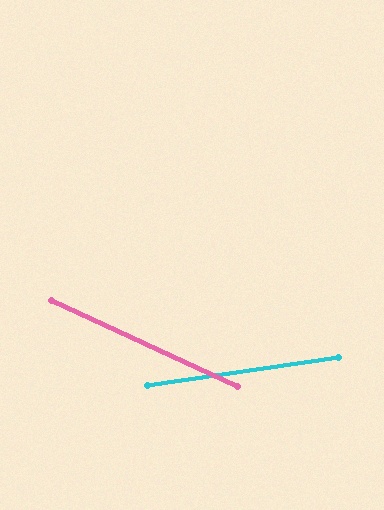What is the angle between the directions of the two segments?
Approximately 33 degrees.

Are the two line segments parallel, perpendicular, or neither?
Neither parallel nor perpendicular — they differ by about 33°.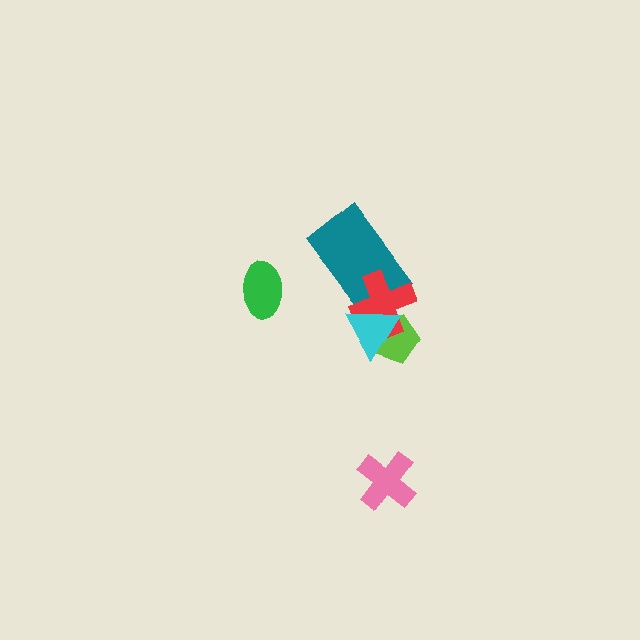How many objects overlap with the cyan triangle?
3 objects overlap with the cyan triangle.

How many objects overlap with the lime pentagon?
2 objects overlap with the lime pentagon.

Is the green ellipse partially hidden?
No, no other shape covers it.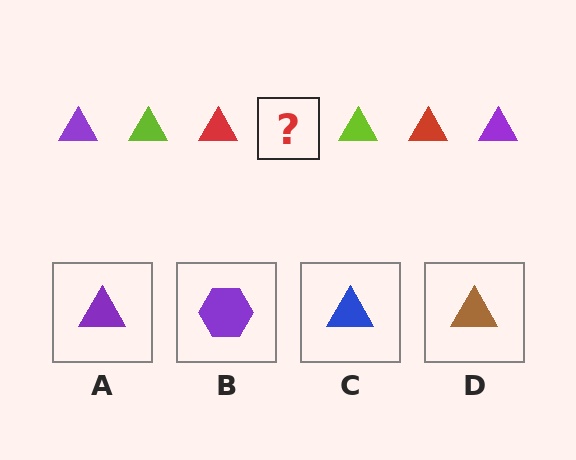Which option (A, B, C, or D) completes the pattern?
A.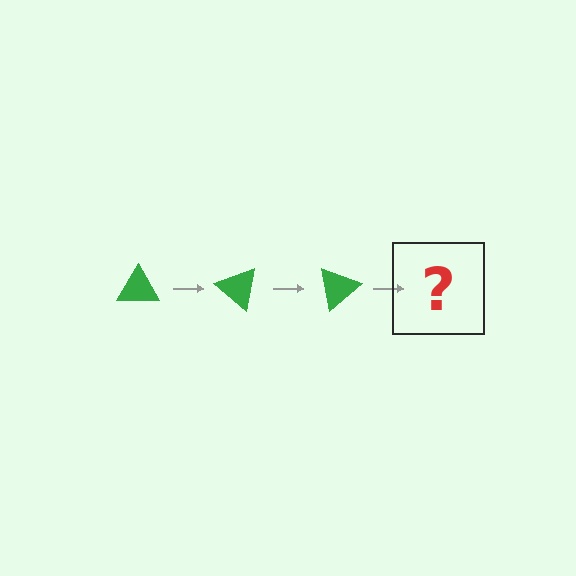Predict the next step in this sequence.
The next step is a green triangle rotated 120 degrees.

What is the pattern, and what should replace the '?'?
The pattern is that the triangle rotates 40 degrees each step. The '?' should be a green triangle rotated 120 degrees.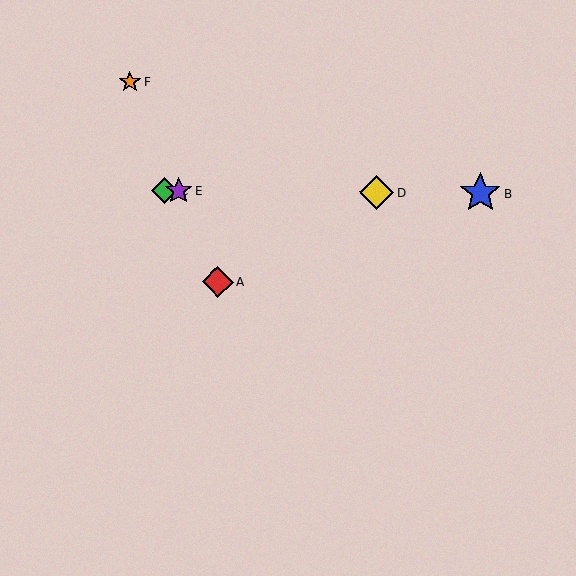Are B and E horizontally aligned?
Yes, both are at y≈193.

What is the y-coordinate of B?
Object B is at y≈193.